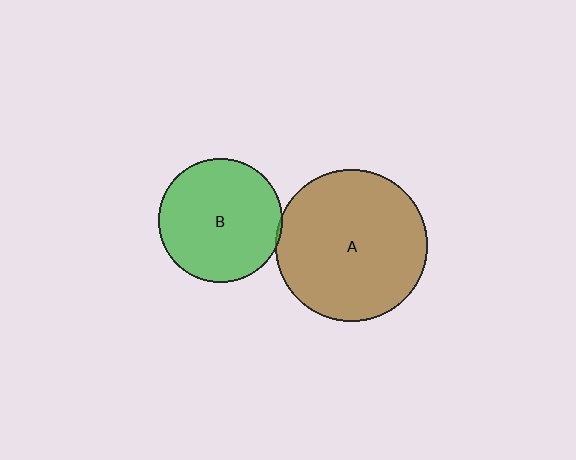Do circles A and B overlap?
Yes.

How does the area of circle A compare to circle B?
Approximately 1.5 times.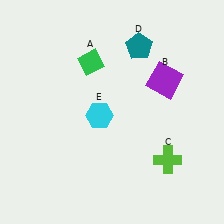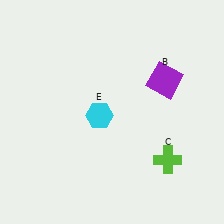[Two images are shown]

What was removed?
The teal pentagon (D), the green diamond (A) were removed in Image 2.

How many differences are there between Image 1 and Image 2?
There are 2 differences between the two images.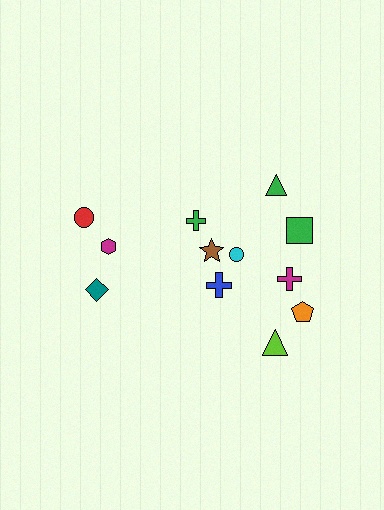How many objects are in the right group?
There are 8 objects.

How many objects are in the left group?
There are 4 objects.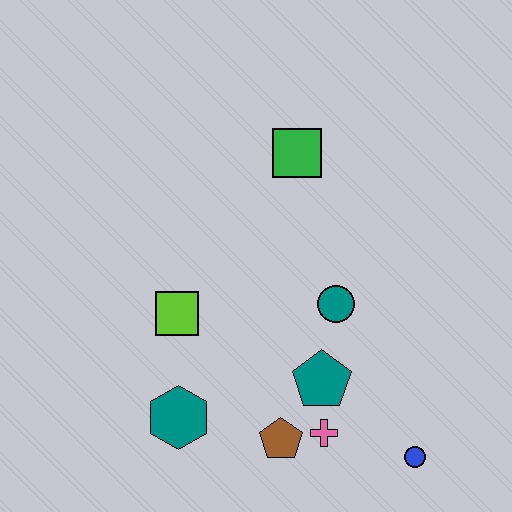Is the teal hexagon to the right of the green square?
No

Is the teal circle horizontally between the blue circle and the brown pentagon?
Yes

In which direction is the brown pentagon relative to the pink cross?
The brown pentagon is to the left of the pink cross.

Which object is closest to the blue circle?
The pink cross is closest to the blue circle.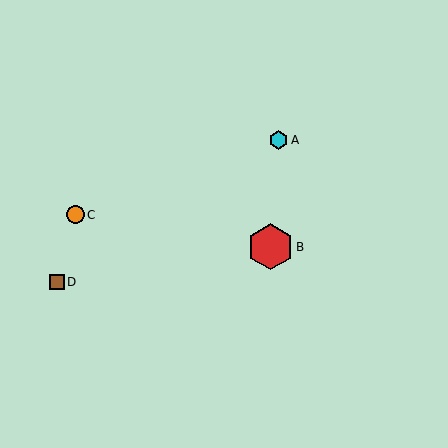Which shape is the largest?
The red hexagon (labeled B) is the largest.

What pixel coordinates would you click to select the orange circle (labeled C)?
Click at (75, 215) to select the orange circle C.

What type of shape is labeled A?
Shape A is a cyan hexagon.